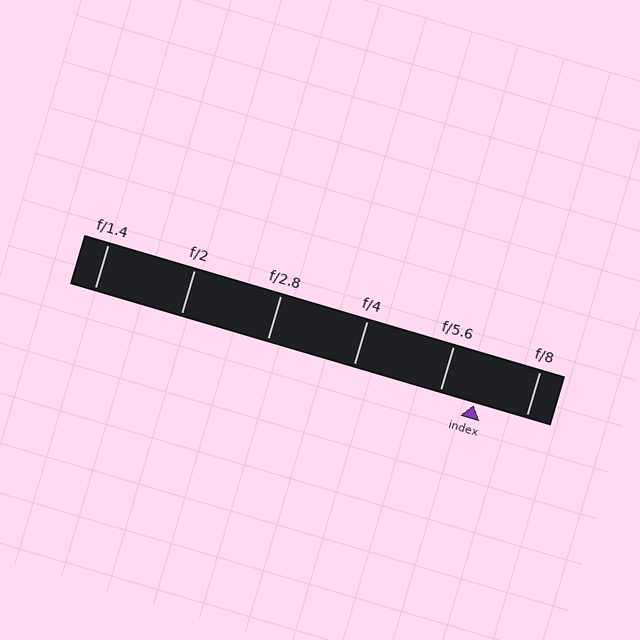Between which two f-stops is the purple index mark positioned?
The index mark is between f/5.6 and f/8.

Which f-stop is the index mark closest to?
The index mark is closest to f/5.6.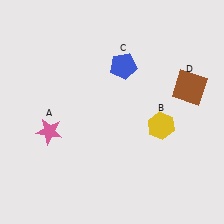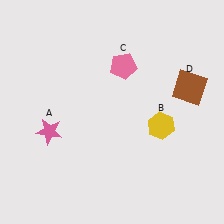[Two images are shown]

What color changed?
The pentagon (C) changed from blue in Image 1 to pink in Image 2.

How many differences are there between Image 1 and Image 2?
There is 1 difference between the two images.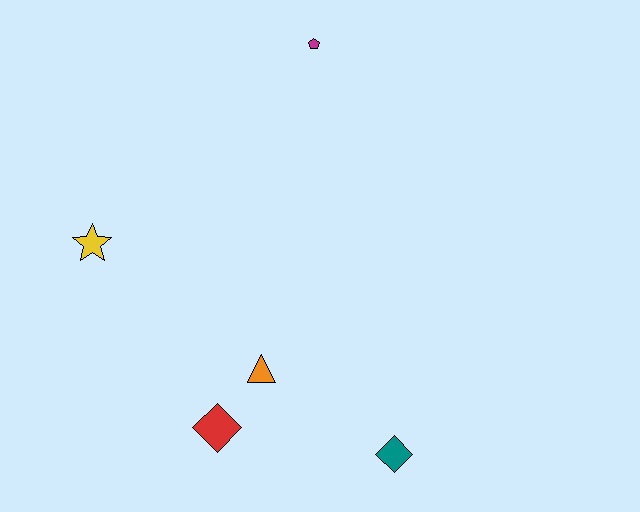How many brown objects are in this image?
There are no brown objects.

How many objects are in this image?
There are 5 objects.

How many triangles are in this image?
There is 1 triangle.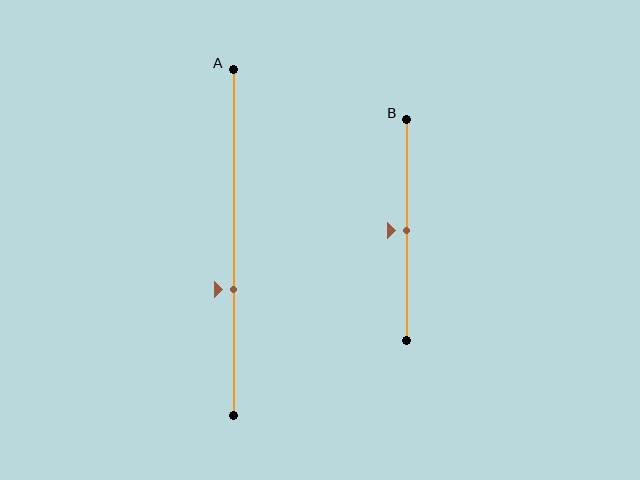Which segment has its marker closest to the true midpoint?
Segment B has its marker closest to the true midpoint.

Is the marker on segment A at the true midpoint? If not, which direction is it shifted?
No, the marker on segment A is shifted downward by about 14% of the segment length.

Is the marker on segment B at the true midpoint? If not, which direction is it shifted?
Yes, the marker on segment B is at the true midpoint.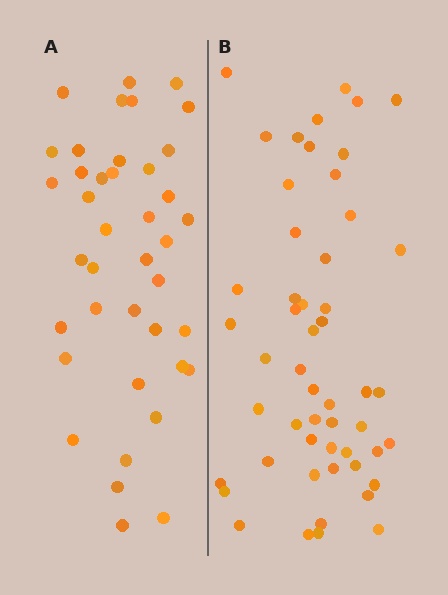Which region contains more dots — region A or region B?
Region B (the right region) has more dots.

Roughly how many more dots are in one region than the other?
Region B has roughly 12 or so more dots than region A.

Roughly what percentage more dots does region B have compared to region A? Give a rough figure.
About 30% more.